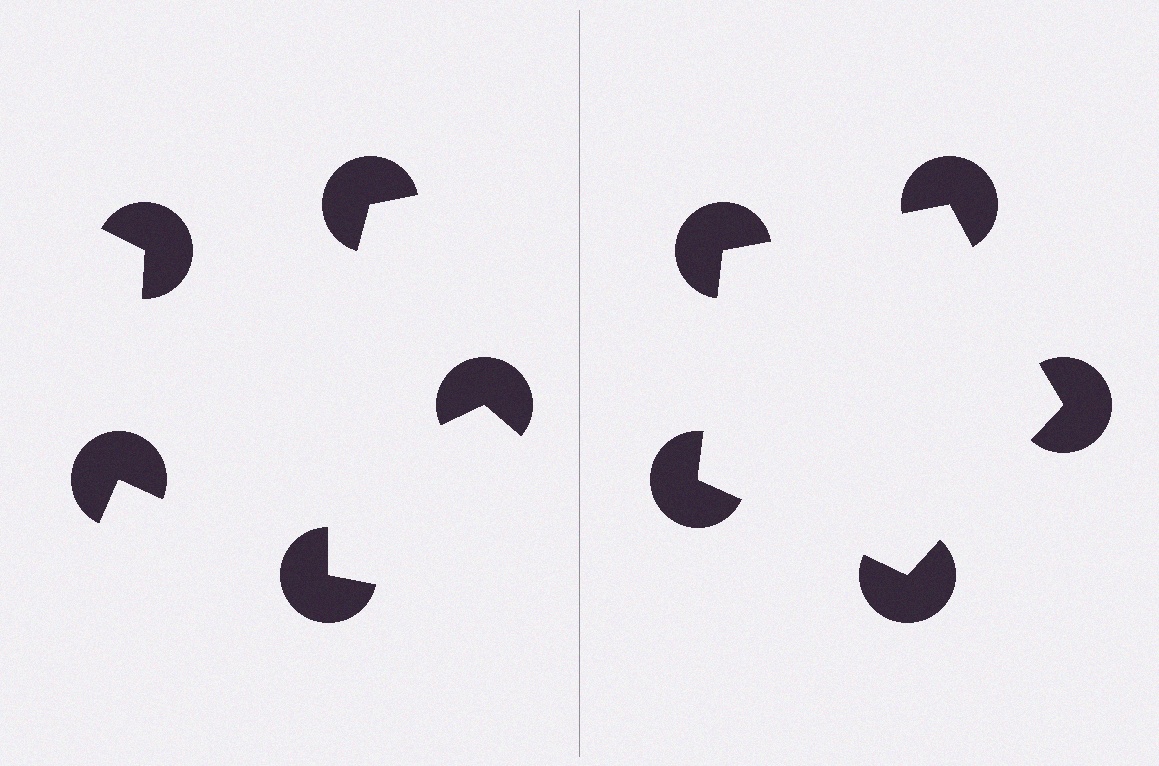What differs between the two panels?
The pac-man discs are positioned identically on both sides; only the wedge orientations differ. On the right they align to a pentagon; on the left they are misaligned.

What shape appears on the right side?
An illusory pentagon.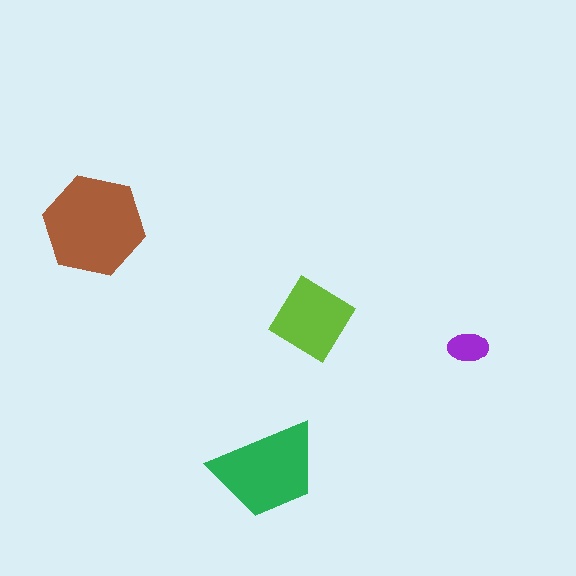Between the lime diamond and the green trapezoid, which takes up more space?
The green trapezoid.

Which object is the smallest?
The purple ellipse.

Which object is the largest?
The brown hexagon.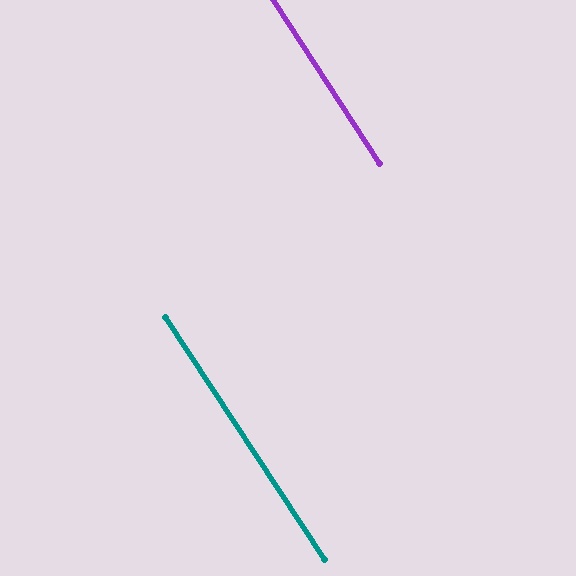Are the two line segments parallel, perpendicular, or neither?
Parallel — their directions differ by only 0.5°.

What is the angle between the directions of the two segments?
Approximately 0 degrees.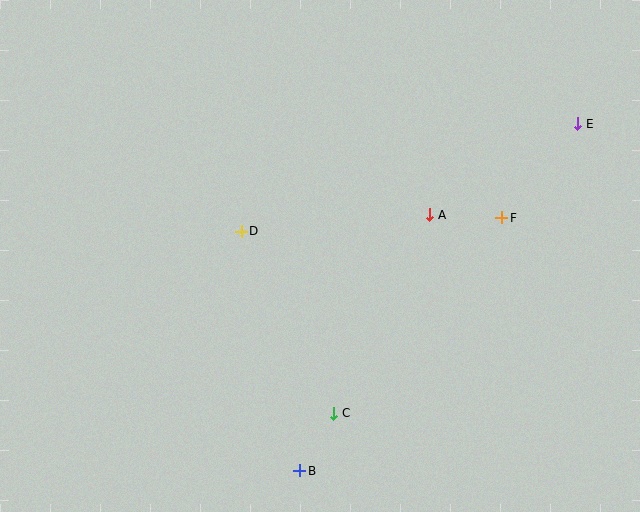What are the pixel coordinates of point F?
Point F is at (502, 218).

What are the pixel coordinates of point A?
Point A is at (430, 215).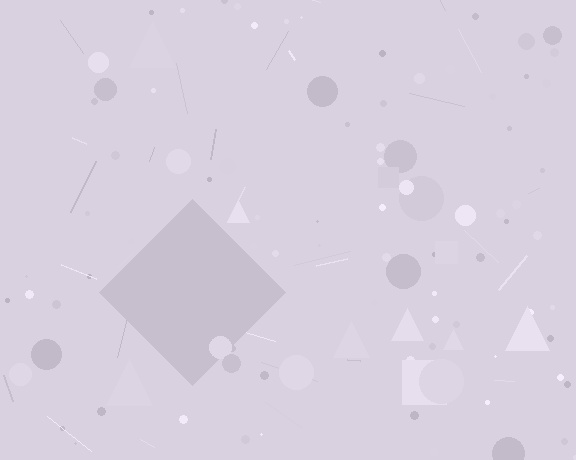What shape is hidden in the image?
A diamond is hidden in the image.